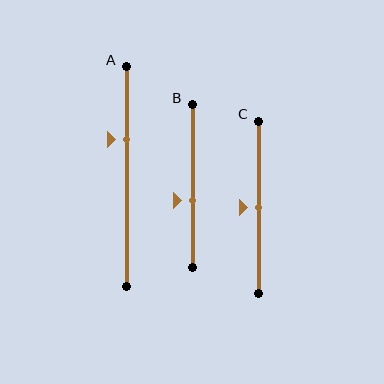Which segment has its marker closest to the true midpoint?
Segment C has its marker closest to the true midpoint.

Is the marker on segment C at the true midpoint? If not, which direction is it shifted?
Yes, the marker on segment C is at the true midpoint.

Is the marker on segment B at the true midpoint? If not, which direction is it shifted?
No, the marker on segment B is shifted downward by about 9% of the segment length.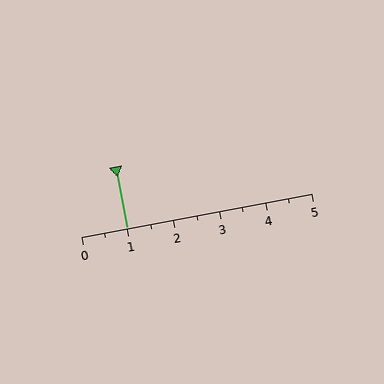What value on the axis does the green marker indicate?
The marker indicates approximately 1.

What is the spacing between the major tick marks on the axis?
The major ticks are spaced 1 apart.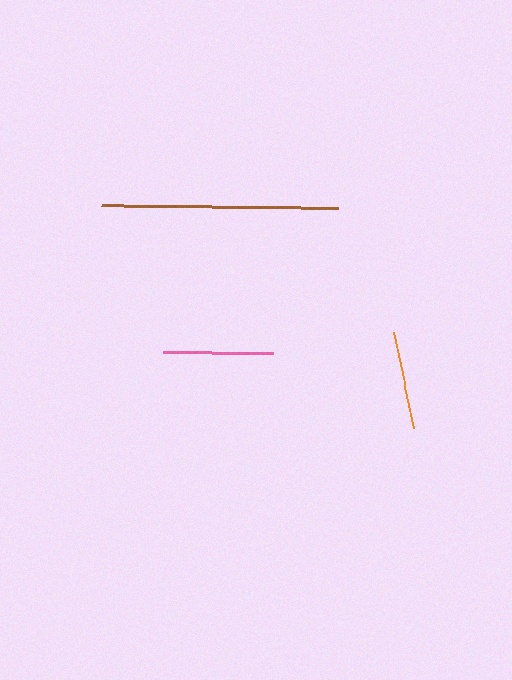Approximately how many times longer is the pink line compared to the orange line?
The pink line is approximately 1.1 times the length of the orange line.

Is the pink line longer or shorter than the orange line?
The pink line is longer than the orange line.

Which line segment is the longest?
The brown line is the longest at approximately 236 pixels.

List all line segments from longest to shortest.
From longest to shortest: brown, pink, orange.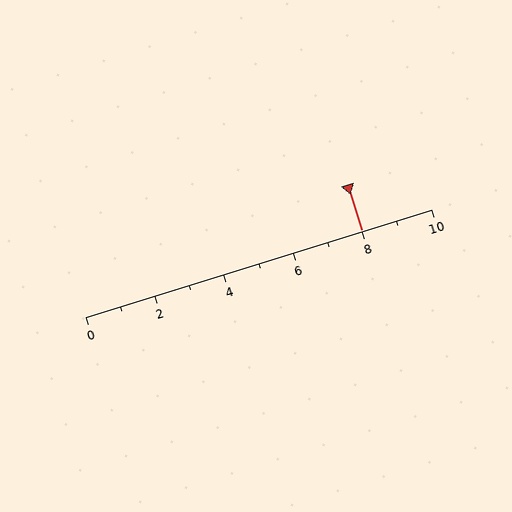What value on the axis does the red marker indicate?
The marker indicates approximately 8.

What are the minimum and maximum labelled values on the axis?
The axis runs from 0 to 10.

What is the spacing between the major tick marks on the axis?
The major ticks are spaced 2 apart.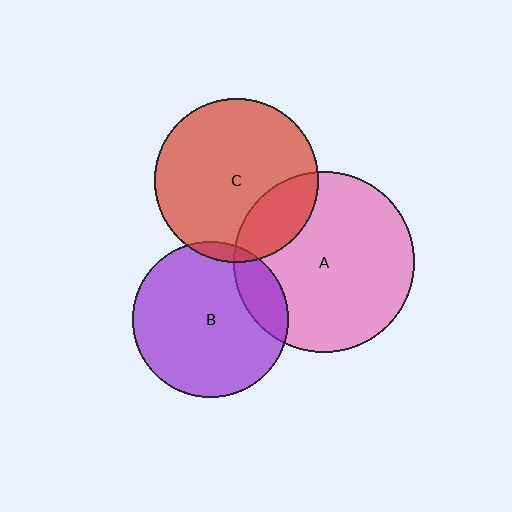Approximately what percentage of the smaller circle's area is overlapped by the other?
Approximately 20%.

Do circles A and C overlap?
Yes.